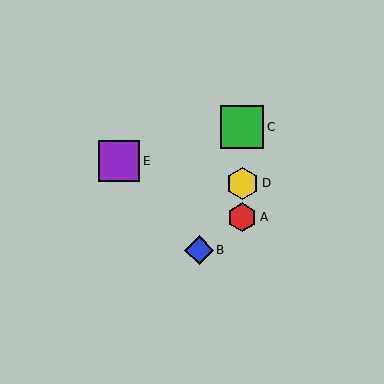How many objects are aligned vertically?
3 objects (A, C, D) are aligned vertically.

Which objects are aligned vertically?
Objects A, C, D are aligned vertically.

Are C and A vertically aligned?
Yes, both are at x≈242.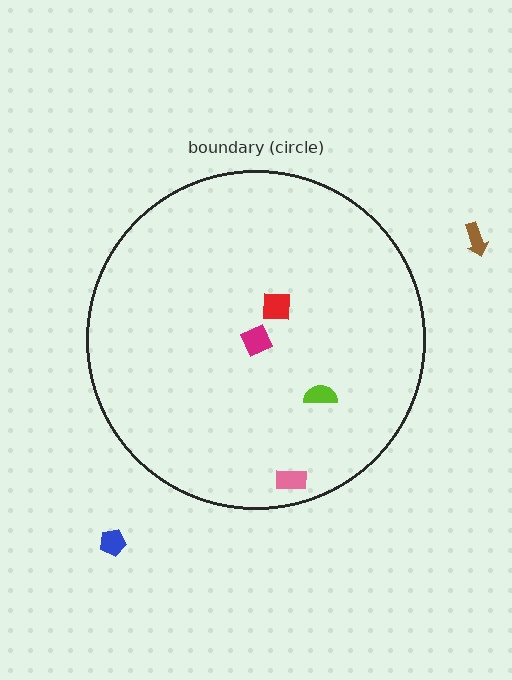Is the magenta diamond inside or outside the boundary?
Inside.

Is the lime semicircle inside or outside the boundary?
Inside.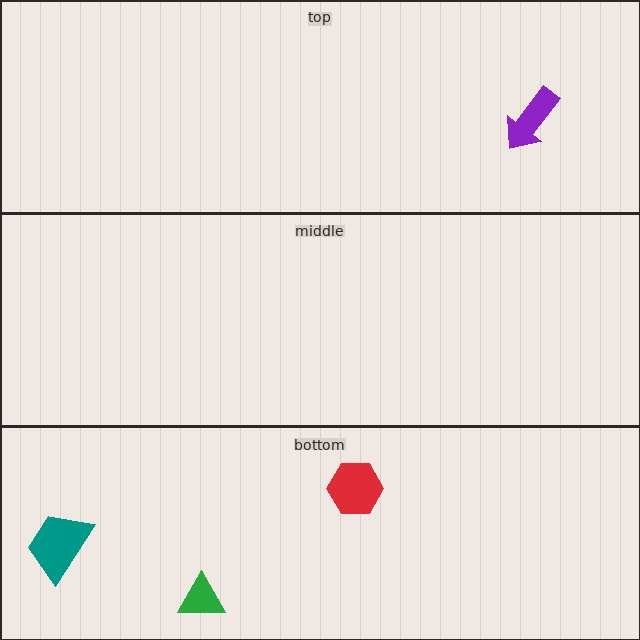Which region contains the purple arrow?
The top region.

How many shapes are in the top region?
1.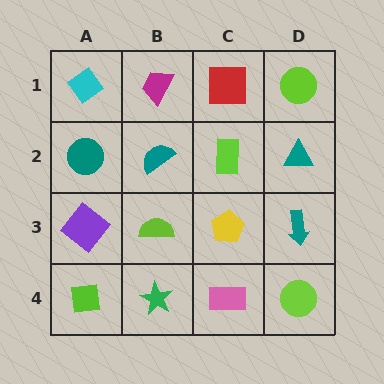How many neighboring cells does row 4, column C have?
3.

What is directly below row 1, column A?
A teal circle.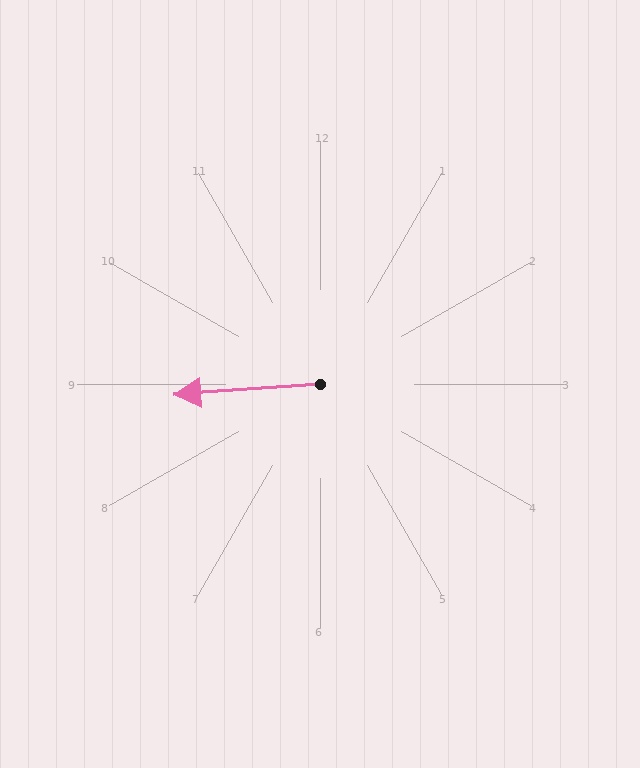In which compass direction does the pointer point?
West.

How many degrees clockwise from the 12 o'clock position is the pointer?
Approximately 266 degrees.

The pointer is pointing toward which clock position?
Roughly 9 o'clock.